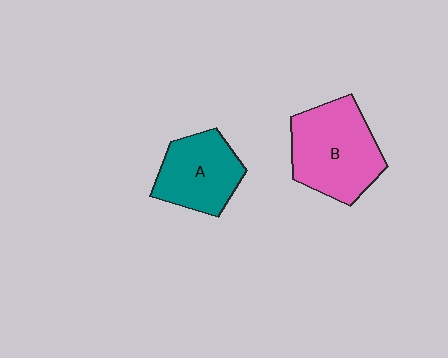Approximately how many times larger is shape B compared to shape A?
Approximately 1.3 times.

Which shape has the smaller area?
Shape A (teal).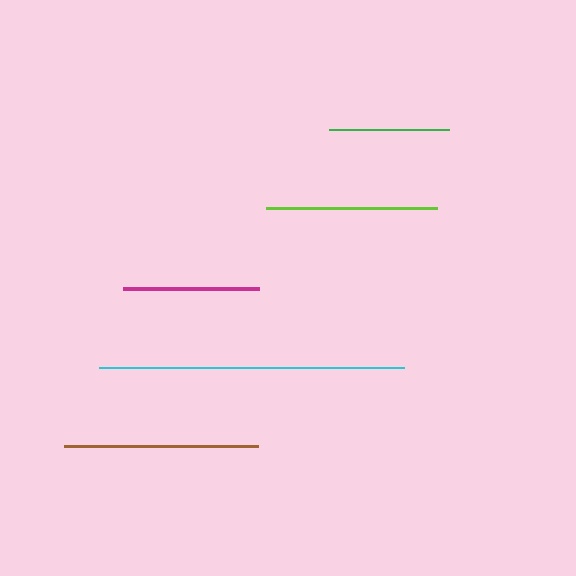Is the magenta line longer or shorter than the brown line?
The brown line is longer than the magenta line.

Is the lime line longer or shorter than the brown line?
The brown line is longer than the lime line.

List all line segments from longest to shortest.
From longest to shortest: cyan, brown, lime, magenta, green.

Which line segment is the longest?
The cyan line is the longest at approximately 306 pixels.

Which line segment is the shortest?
The green line is the shortest at approximately 120 pixels.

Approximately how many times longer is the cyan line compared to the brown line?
The cyan line is approximately 1.6 times the length of the brown line.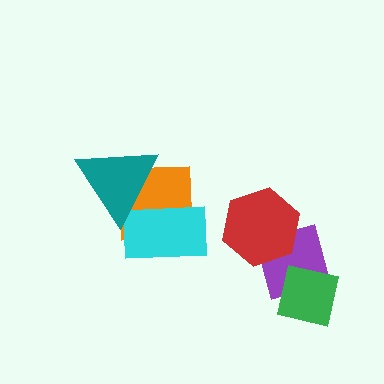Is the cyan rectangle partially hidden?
Yes, it is partially covered by another shape.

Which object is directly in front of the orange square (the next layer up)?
The cyan rectangle is directly in front of the orange square.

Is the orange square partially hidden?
Yes, it is partially covered by another shape.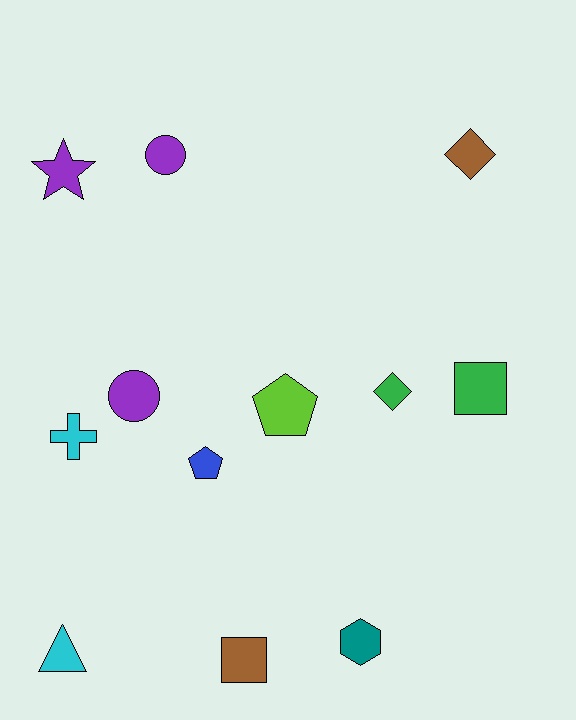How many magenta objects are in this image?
There are no magenta objects.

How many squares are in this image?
There are 2 squares.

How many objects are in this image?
There are 12 objects.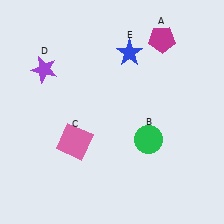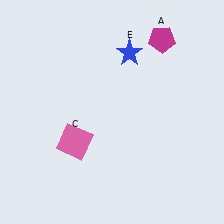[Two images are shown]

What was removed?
The purple star (D), the green circle (B) were removed in Image 2.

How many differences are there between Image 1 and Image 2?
There are 2 differences between the two images.